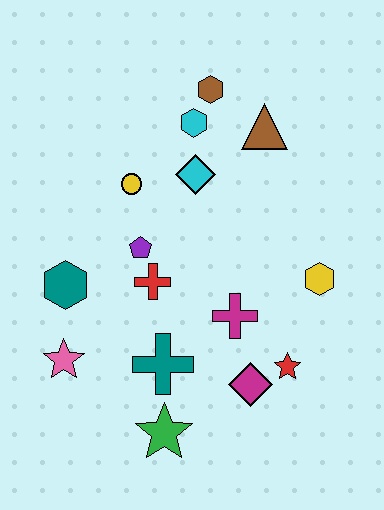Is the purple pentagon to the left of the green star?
Yes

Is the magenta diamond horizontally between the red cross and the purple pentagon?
No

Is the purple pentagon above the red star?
Yes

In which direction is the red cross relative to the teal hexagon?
The red cross is to the right of the teal hexagon.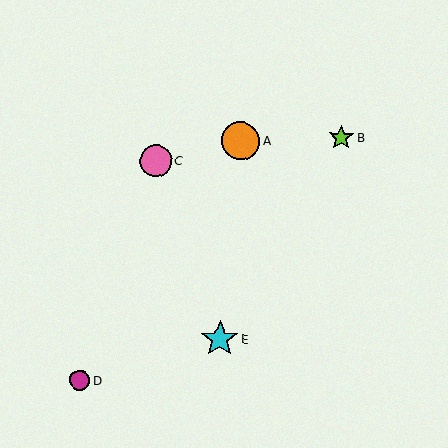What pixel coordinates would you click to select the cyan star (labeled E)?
Click at (220, 339) to select the cyan star E.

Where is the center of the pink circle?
The center of the pink circle is at (156, 161).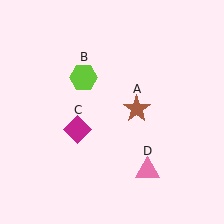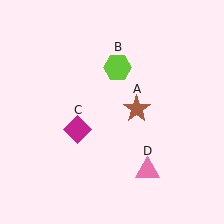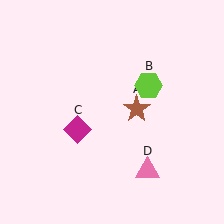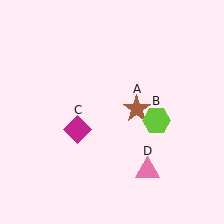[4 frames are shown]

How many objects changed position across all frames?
1 object changed position: lime hexagon (object B).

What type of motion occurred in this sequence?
The lime hexagon (object B) rotated clockwise around the center of the scene.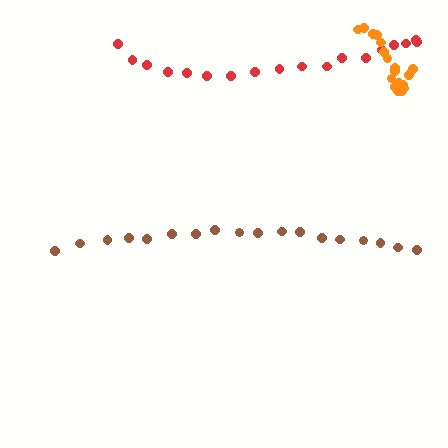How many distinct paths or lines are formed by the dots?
There are 3 distinct paths.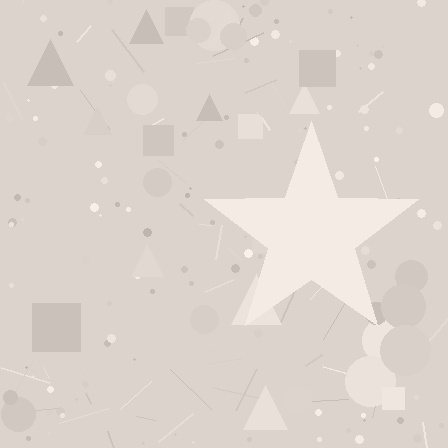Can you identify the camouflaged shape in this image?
The camouflaged shape is a star.